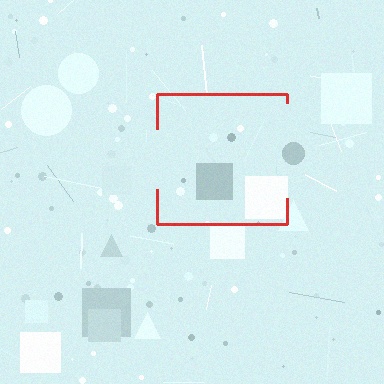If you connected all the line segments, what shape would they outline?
They would outline a square.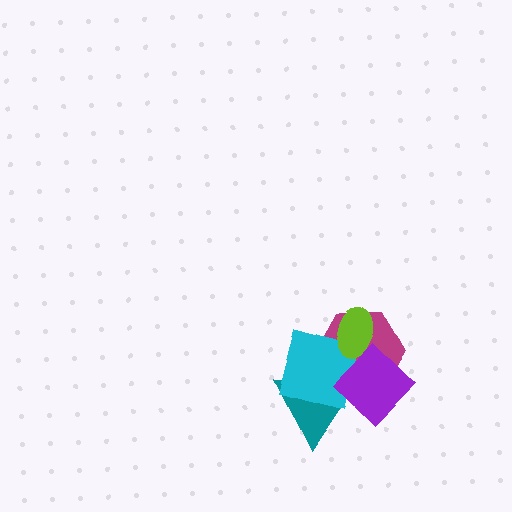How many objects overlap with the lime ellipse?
3 objects overlap with the lime ellipse.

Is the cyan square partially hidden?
Yes, it is partially covered by another shape.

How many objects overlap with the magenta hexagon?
4 objects overlap with the magenta hexagon.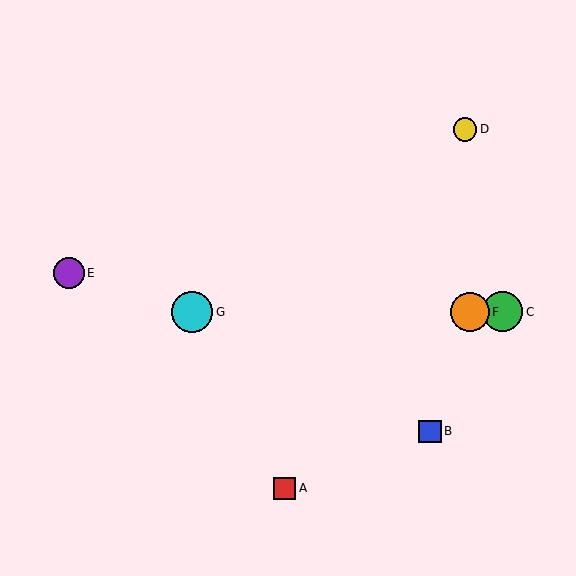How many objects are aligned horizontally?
3 objects (C, F, G) are aligned horizontally.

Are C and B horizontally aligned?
No, C is at y≈312 and B is at y≈431.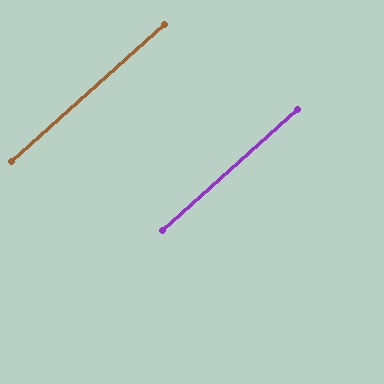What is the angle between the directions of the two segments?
Approximately 0 degrees.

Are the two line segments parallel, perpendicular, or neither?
Parallel — their directions differ by only 0.0°.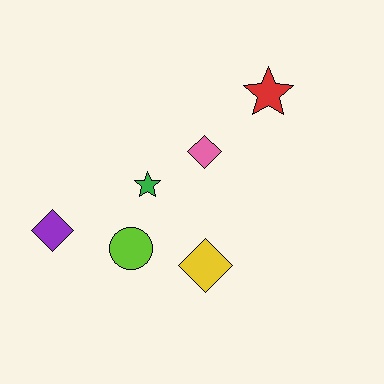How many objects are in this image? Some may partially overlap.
There are 6 objects.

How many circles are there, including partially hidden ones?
There is 1 circle.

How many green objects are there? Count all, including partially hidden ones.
There is 1 green object.